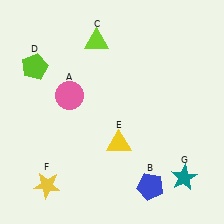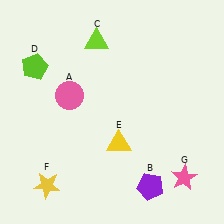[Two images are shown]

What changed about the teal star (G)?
In Image 1, G is teal. In Image 2, it changed to pink.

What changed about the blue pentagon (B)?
In Image 1, B is blue. In Image 2, it changed to purple.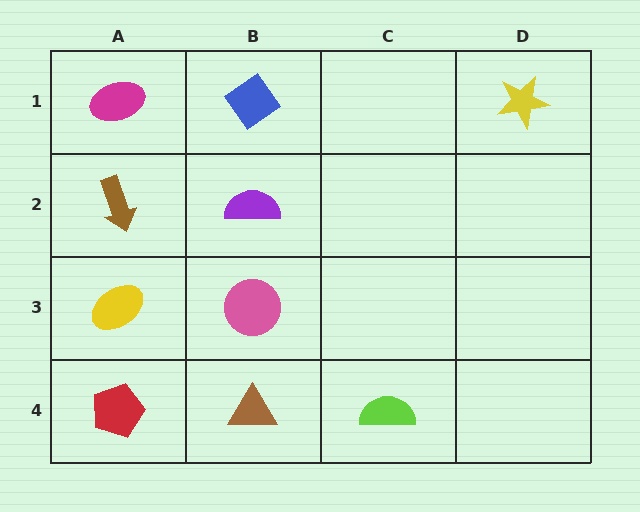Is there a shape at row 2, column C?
No, that cell is empty.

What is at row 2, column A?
A brown arrow.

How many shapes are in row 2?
2 shapes.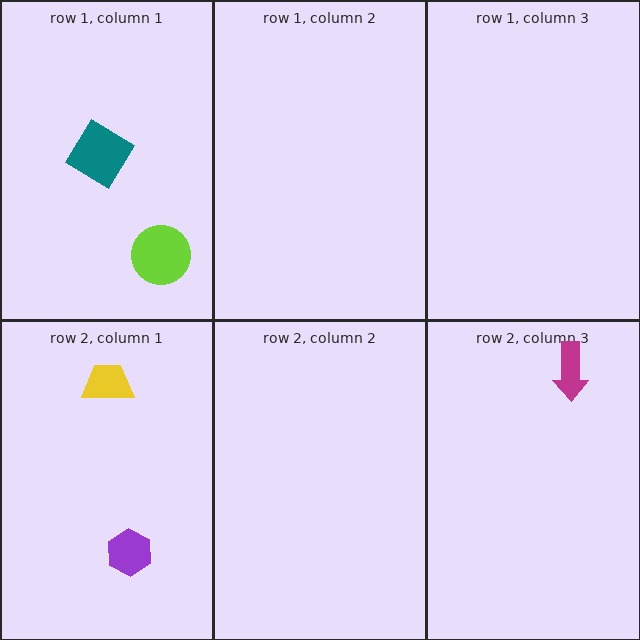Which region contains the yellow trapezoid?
The row 2, column 1 region.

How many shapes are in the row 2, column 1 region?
2.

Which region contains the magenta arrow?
The row 2, column 3 region.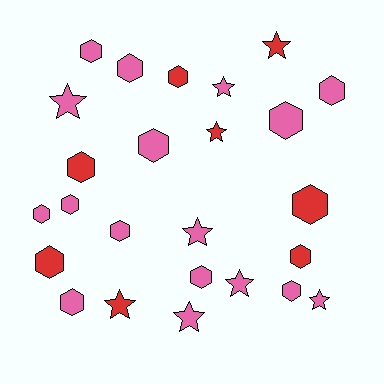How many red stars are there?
There are 3 red stars.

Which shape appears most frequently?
Hexagon, with 16 objects.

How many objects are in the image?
There are 25 objects.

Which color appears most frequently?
Pink, with 17 objects.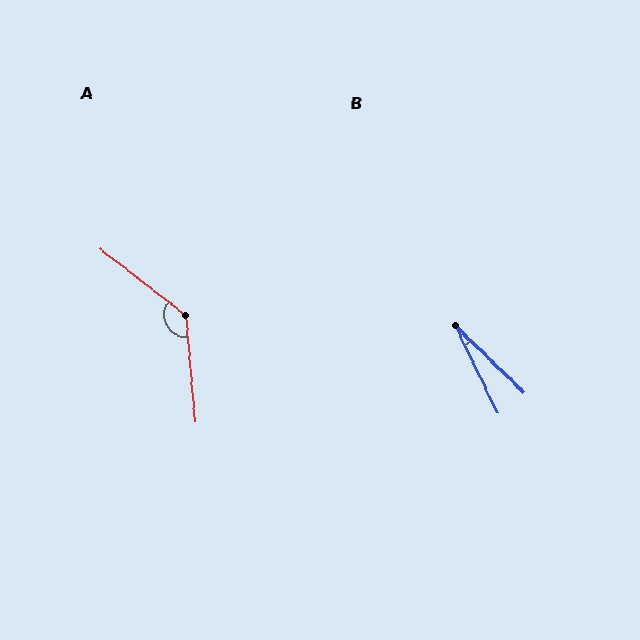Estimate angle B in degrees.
Approximately 20 degrees.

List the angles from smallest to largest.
B (20°), A (133°).